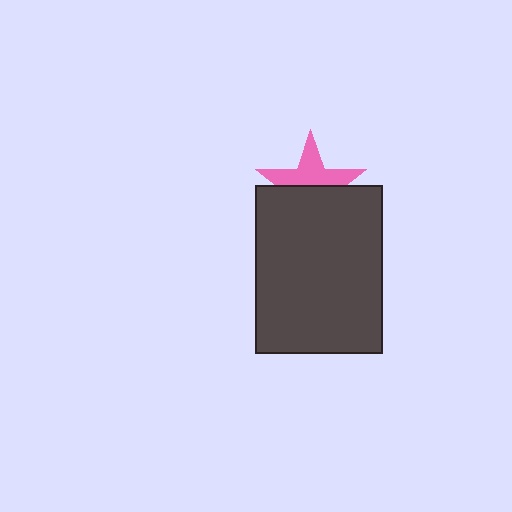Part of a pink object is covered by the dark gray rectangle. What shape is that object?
It is a star.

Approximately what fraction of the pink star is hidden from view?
Roughly 51% of the pink star is hidden behind the dark gray rectangle.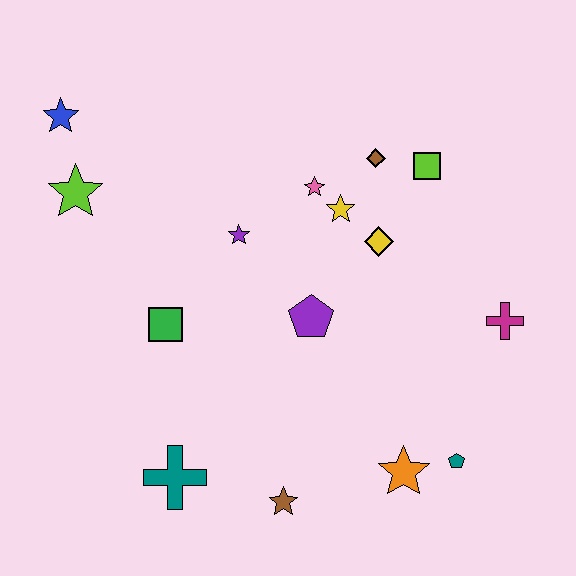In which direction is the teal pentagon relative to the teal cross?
The teal pentagon is to the right of the teal cross.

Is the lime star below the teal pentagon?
No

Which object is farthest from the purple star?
The teal pentagon is farthest from the purple star.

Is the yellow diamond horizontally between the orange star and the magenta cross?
No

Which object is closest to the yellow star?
The pink star is closest to the yellow star.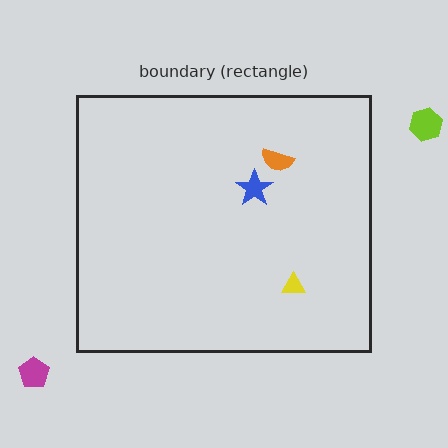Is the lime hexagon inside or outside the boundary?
Outside.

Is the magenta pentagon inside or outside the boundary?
Outside.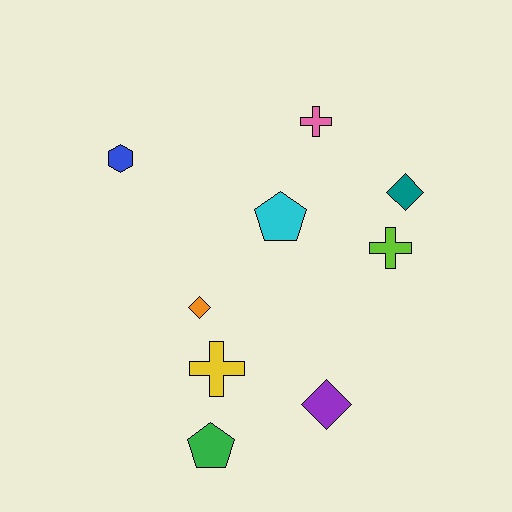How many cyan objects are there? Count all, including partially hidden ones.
There is 1 cyan object.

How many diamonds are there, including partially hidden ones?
There are 3 diamonds.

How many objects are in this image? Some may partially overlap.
There are 9 objects.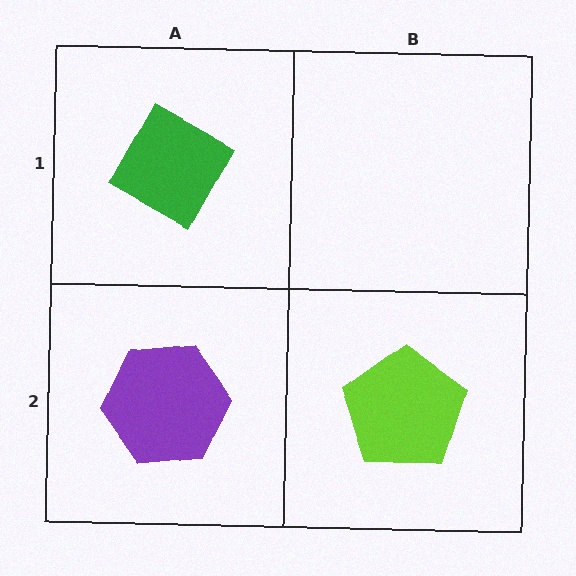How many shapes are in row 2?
2 shapes.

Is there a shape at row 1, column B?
No, that cell is empty.